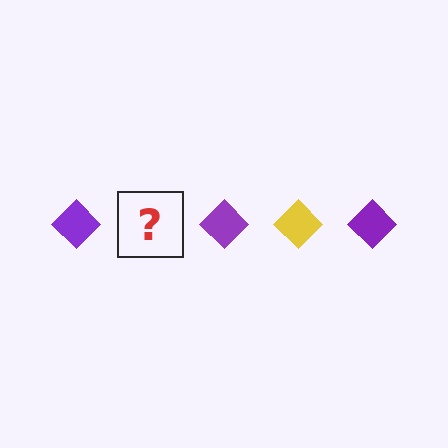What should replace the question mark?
The question mark should be replaced with a yellow diamond.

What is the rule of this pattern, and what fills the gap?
The rule is that the pattern cycles through purple, yellow diamonds. The gap should be filled with a yellow diamond.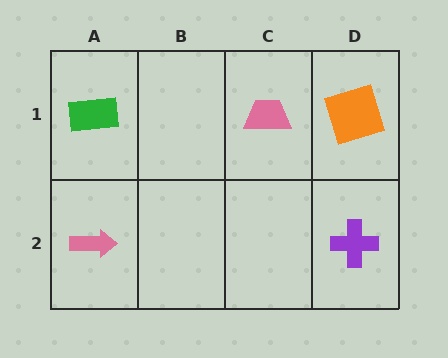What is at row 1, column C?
A pink trapezoid.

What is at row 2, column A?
A pink arrow.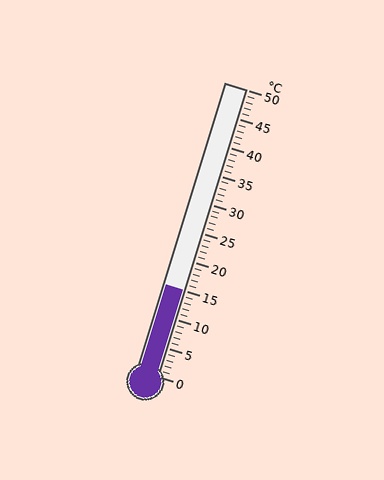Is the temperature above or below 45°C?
The temperature is below 45°C.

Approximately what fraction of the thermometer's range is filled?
The thermometer is filled to approximately 30% of its range.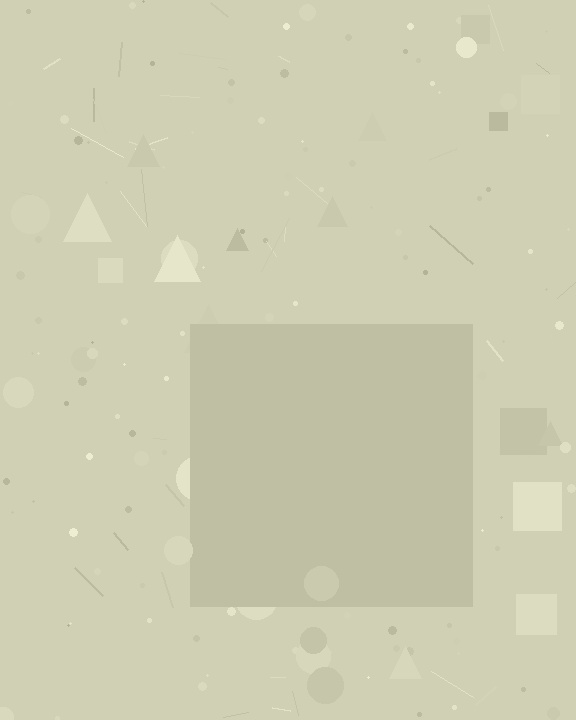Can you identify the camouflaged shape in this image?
The camouflaged shape is a square.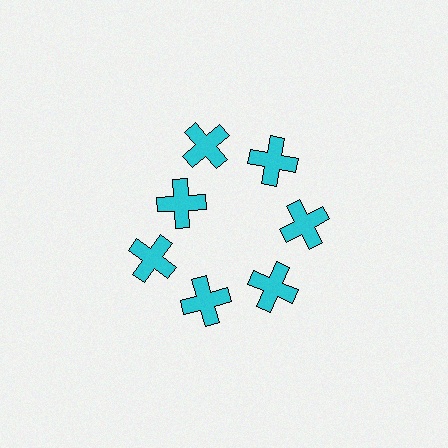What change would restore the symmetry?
The symmetry would be restored by moving it outward, back onto the ring so that all 7 crosses sit at equal angles and equal distance from the center.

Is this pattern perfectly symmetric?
No. The 7 cyan crosses are arranged in a ring, but one element near the 10 o'clock position is pulled inward toward the center, breaking the 7-fold rotational symmetry.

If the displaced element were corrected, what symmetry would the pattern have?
It would have 7-fold rotational symmetry — the pattern would map onto itself every 51 degrees.